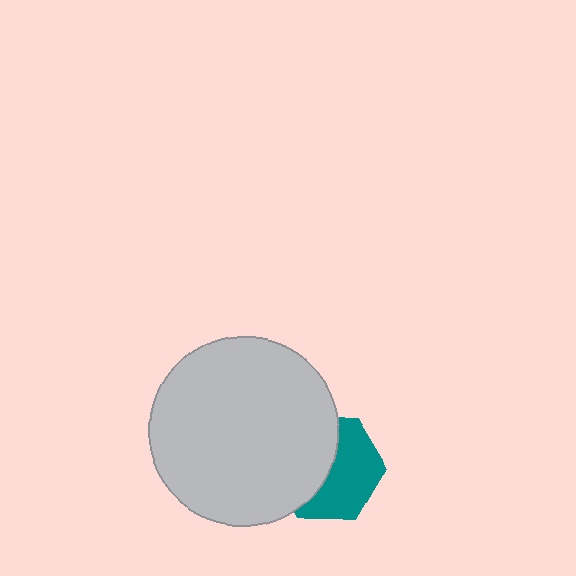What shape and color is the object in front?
The object in front is a light gray circle.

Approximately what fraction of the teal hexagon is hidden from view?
Roughly 48% of the teal hexagon is hidden behind the light gray circle.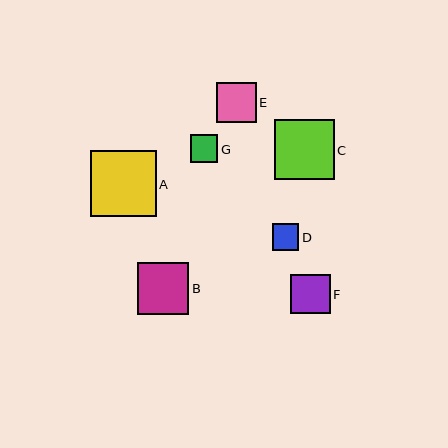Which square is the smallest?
Square D is the smallest with a size of approximately 27 pixels.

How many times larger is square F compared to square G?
Square F is approximately 1.5 times the size of square G.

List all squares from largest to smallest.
From largest to smallest: A, C, B, F, E, G, D.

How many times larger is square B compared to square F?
Square B is approximately 1.3 times the size of square F.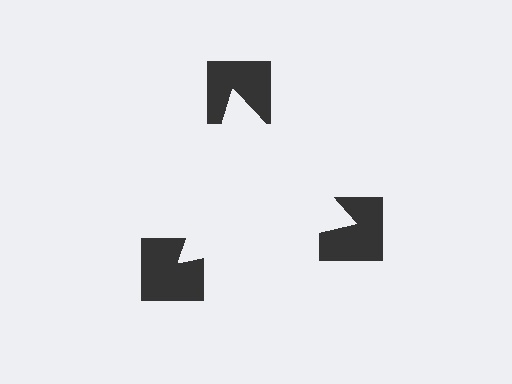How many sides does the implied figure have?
3 sides.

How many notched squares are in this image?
There are 3 — one at each vertex of the illusory triangle.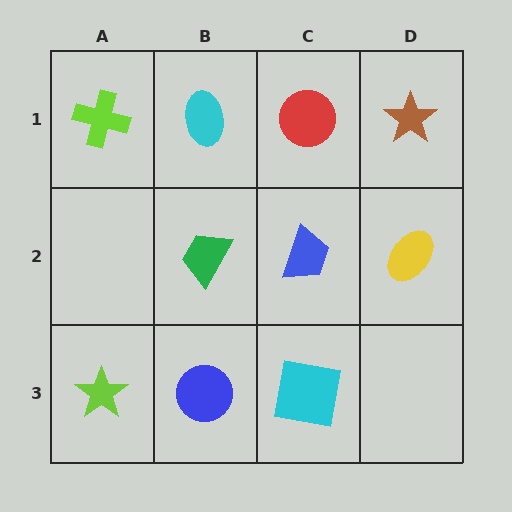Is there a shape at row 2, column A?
No, that cell is empty.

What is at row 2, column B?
A green trapezoid.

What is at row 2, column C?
A blue trapezoid.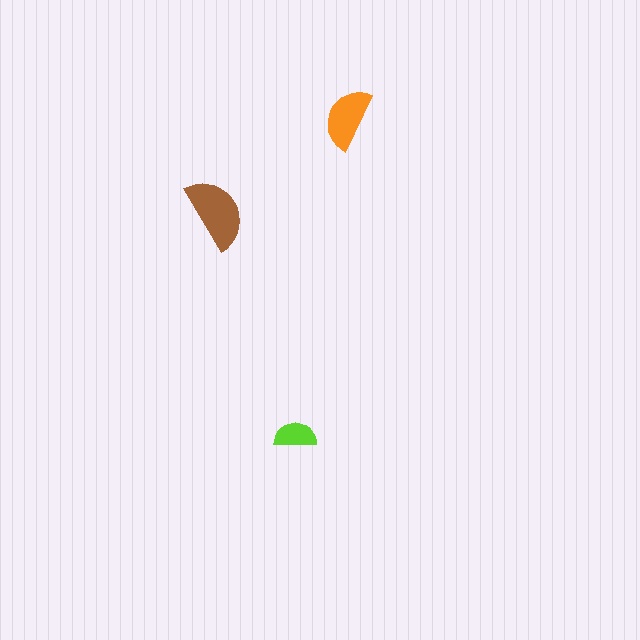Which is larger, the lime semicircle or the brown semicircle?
The brown one.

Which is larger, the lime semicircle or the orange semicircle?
The orange one.